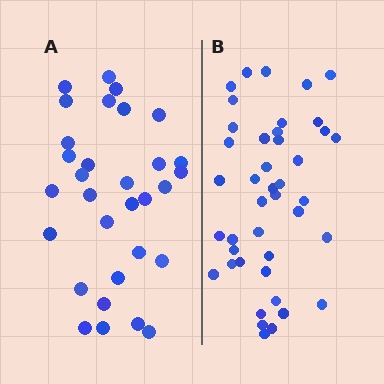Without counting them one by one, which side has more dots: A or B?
Region B (the right region) has more dots.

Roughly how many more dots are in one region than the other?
Region B has roughly 12 or so more dots than region A.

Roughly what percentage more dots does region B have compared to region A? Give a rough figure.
About 35% more.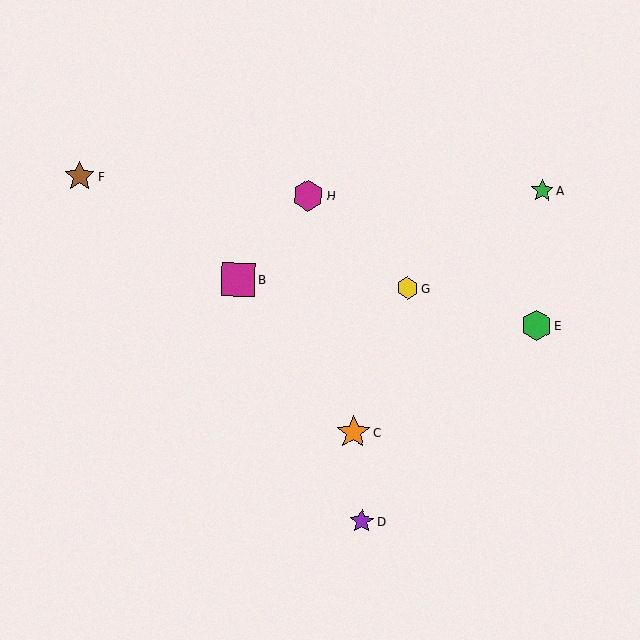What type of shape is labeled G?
Shape G is a yellow hexagon.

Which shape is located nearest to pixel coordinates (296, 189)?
The magenta hexagon (labeled H) at (308, 196) is nearest to that location.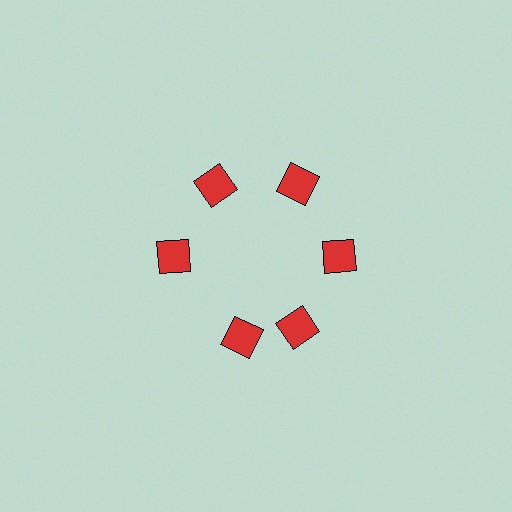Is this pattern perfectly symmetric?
No. The 6 red squares are arranged in a ring, but one element near the 7 o'clock position is rotated out of alignment along the ring, breaking the 6-fold rotational symmetry.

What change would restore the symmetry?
The symmetry would be restored by rotating it back into even spacing with its neighbors so that all 6 squares sit at equal angles and equal distance from the center.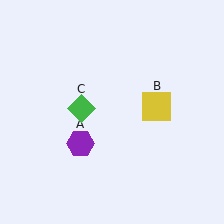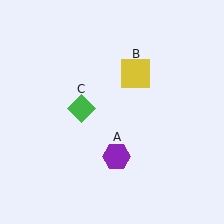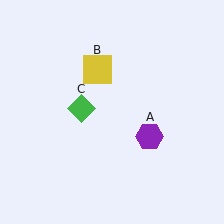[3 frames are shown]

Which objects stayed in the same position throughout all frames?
Green diamond (object C) remained stationary.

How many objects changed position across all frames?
2 objects changed position: purple hexagon (object A), yellow square (object B).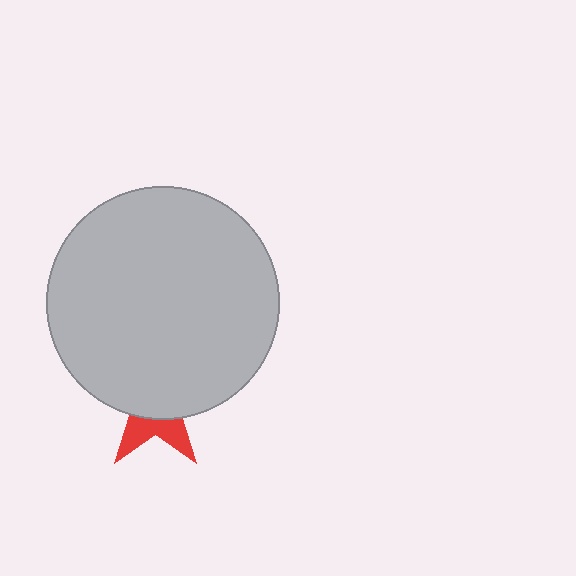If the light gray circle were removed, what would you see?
You would see the complete red star.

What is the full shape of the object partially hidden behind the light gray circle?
The partially hidden object is a red star.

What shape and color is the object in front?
The object in front is a light gray circle.